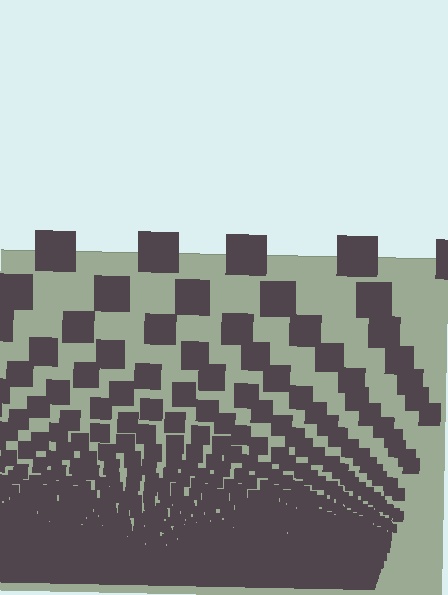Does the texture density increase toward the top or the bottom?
Density increases toward the bottom.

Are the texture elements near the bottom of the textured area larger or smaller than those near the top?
Smaller. The gradient is inverted — elements near the bottom are smaller and denser.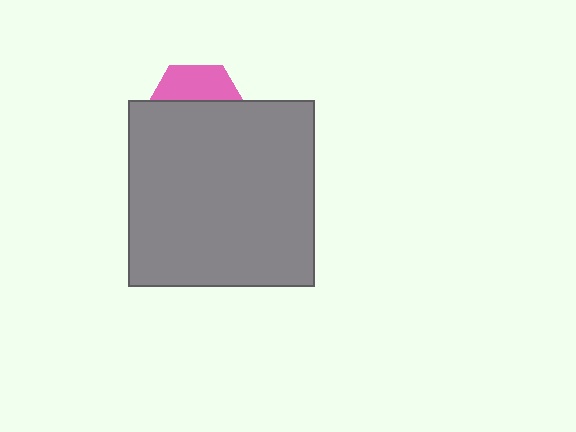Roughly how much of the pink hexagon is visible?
A small part of it is visible (roughly 34%).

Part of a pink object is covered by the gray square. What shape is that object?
It is a hexagon.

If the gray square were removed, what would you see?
You would see the complete pink hexagon.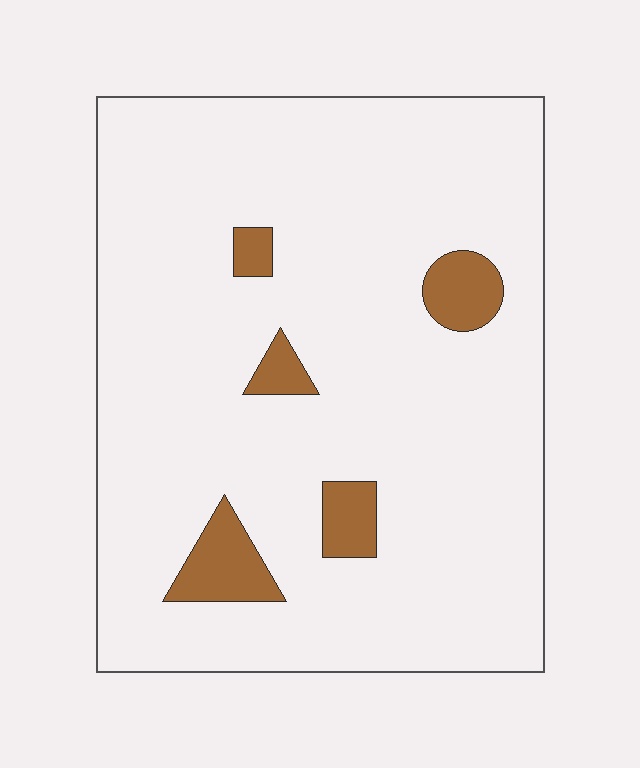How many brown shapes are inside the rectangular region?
5.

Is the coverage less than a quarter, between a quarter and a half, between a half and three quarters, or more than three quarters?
Less than a quarter.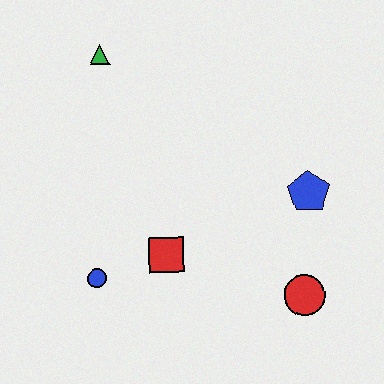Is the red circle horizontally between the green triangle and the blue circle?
No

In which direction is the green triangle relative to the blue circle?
The green triangle is above the blue circle.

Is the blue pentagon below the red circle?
No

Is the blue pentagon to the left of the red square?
No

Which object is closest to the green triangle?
The red square is closest to the green triangle.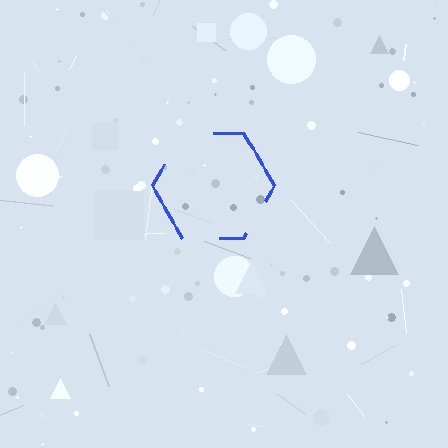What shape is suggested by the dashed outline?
The dashed outline suggests a hexagon.